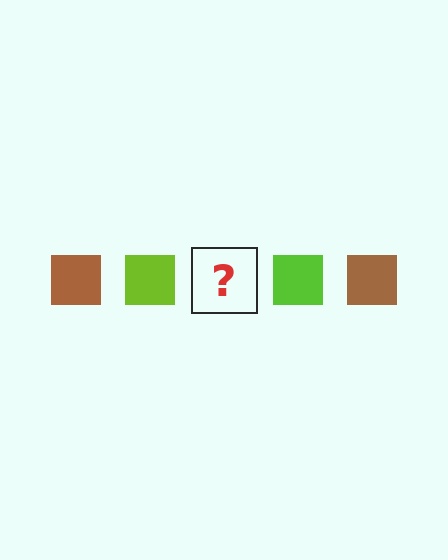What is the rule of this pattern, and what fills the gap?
The rule is that the pattern cycles through brown, lime squares. The gap should be filled with a brown square.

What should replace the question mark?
The question mark should be replaced with a brown square.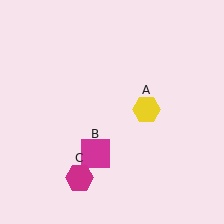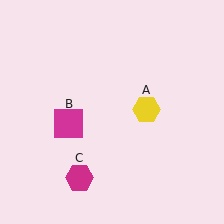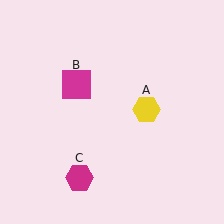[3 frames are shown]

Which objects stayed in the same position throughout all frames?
Yellow hexagon (object A) and magenta hexagon (object C) remained stationary.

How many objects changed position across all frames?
1 object changed position: magenta square (object B).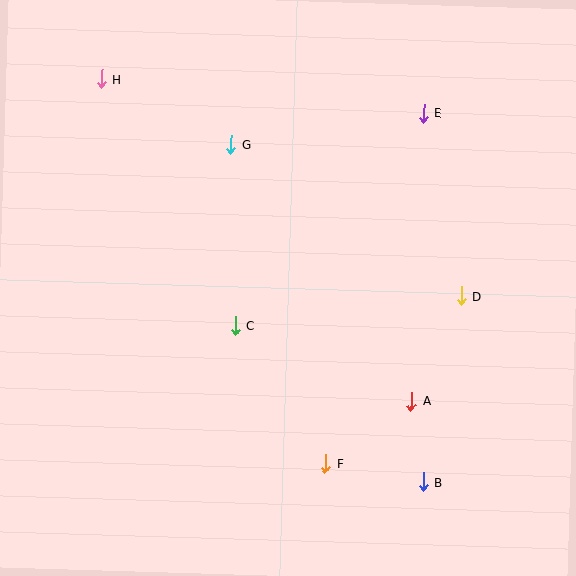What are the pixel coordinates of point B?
Point B is at (423, 482).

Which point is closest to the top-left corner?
Point H is closest to the top-left corner.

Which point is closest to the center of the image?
Point C at (235, 326) is closest to the center.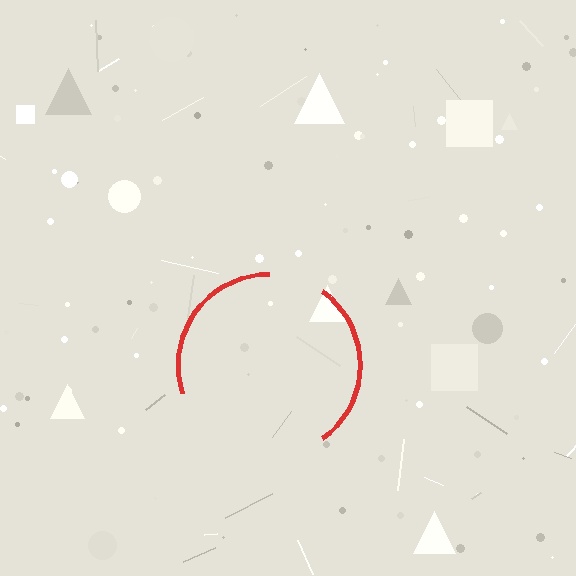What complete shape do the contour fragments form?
The contour fragments form a circle.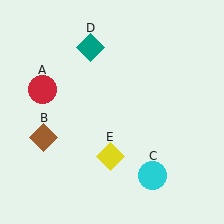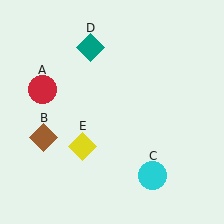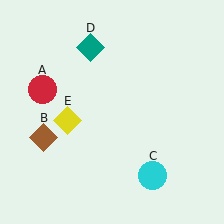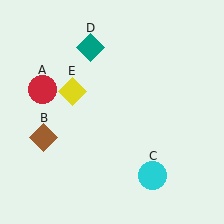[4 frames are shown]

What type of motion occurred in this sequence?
The yellow diamond (object E) rotated clockwise around the center of the scene.